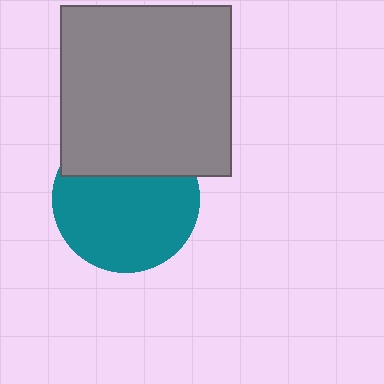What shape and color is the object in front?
The object in front is a gray square.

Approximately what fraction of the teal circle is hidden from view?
Roughly 32% of the teal circle is hidden behind the gray square.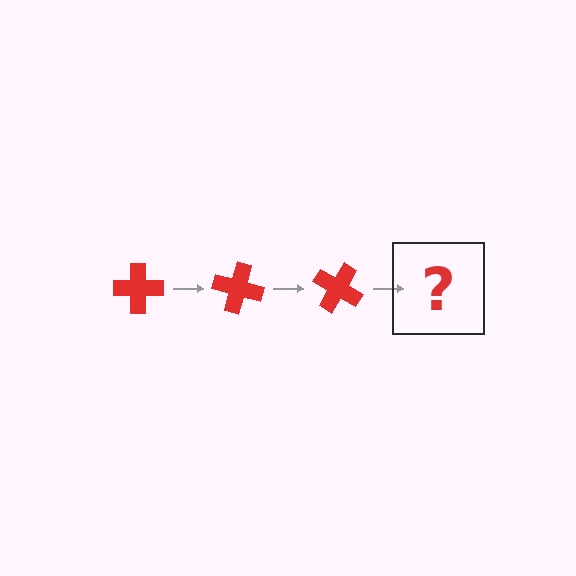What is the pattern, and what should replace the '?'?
The pattern is that the cross rotates 15 degrees each step. The '?' should be a red cross rotated 45 degrees.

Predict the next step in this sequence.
The next step is a red cross rotated 45 degrees.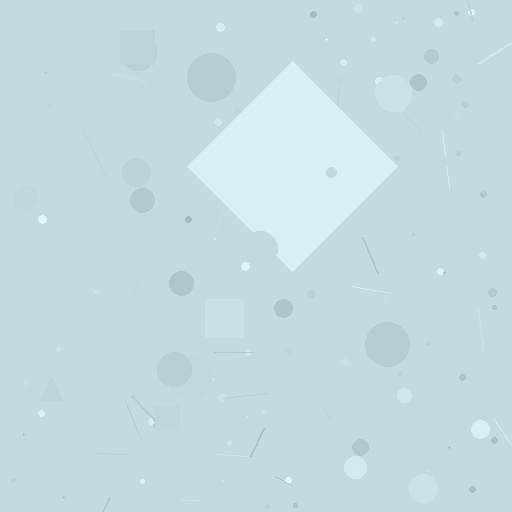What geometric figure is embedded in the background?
A diamond is embedded in the background.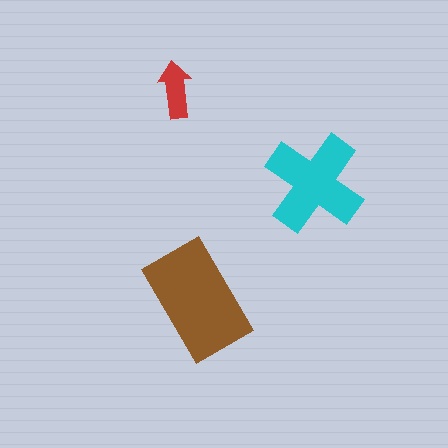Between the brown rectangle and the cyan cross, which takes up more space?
The brown rectangle.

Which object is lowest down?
The brown rectangle is bottommost.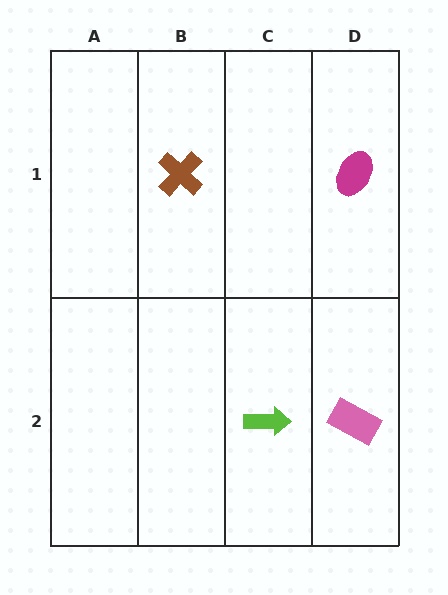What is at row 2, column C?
A lime arrow.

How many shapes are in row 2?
2 shapes.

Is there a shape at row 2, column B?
No, that cell is empty.